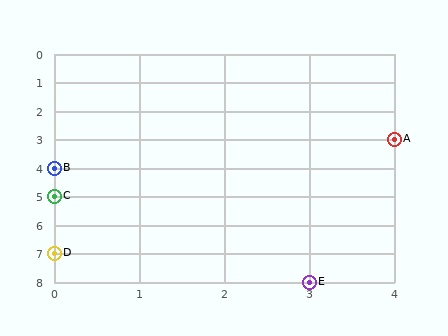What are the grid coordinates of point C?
Point C is at grid coordinates (0, 5).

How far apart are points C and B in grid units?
Points C and B are 1 row apart.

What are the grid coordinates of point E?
Point E is at grid coordinates (3, 8).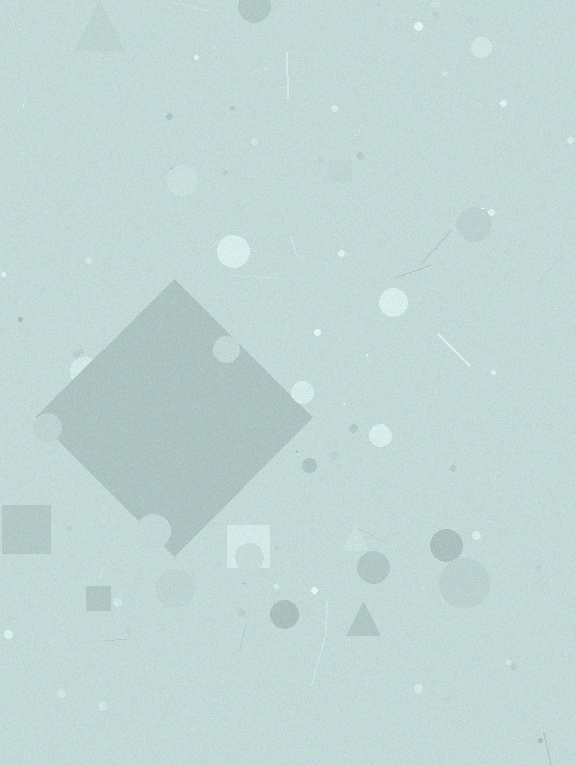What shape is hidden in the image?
A diamond is hidden in the image.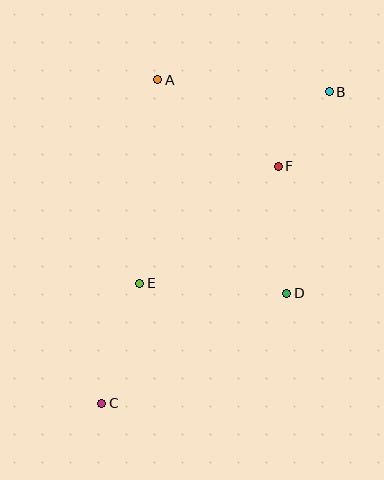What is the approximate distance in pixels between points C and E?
The distance between C and E is approximately 126 pixels.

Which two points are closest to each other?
Points B and F are closest to each other.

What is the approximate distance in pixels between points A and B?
The distance between A and B is approximately 172 pixels.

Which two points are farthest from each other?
Points B and C are farthest from each other.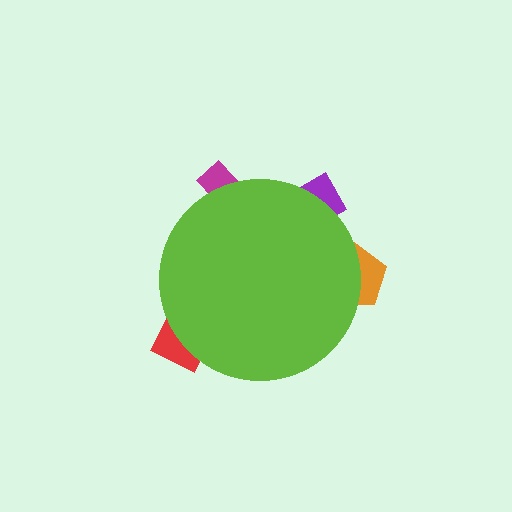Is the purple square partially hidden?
Yes, the purple square is partially hidden behind the lime circle.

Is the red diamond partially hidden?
Yes, the red diamond is partially hidden behind the lime circle.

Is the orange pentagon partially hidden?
Yes, the orange pentagon is partially hidden behind the lime circle.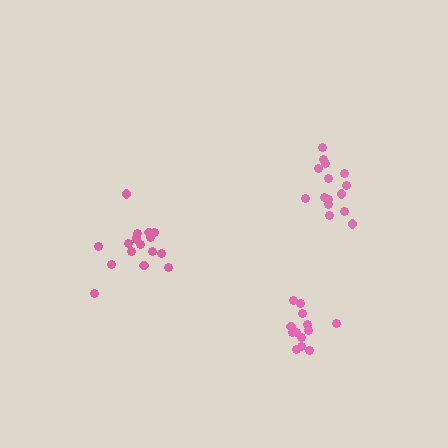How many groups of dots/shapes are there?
There are 3 groups.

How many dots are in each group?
Group 1: 17 dots, Group 2: 15 dots, Group 3: 13 dots (45 total).